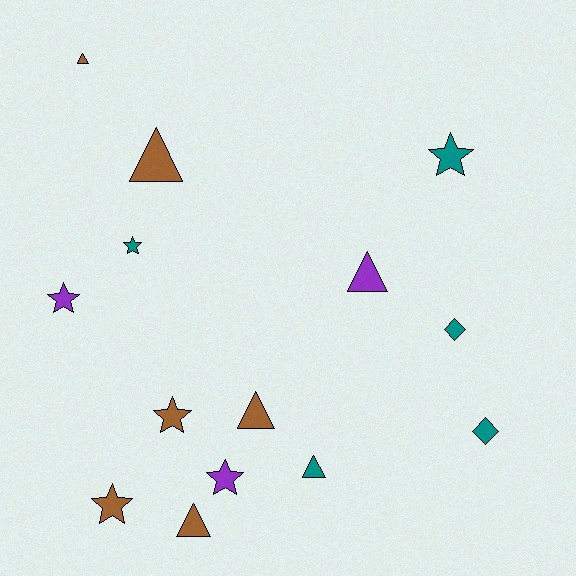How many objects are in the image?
There are 14 objects.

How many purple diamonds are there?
There are no purple diamonds.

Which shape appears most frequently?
Star, with 6 objects.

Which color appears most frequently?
Brown, with 6 objects.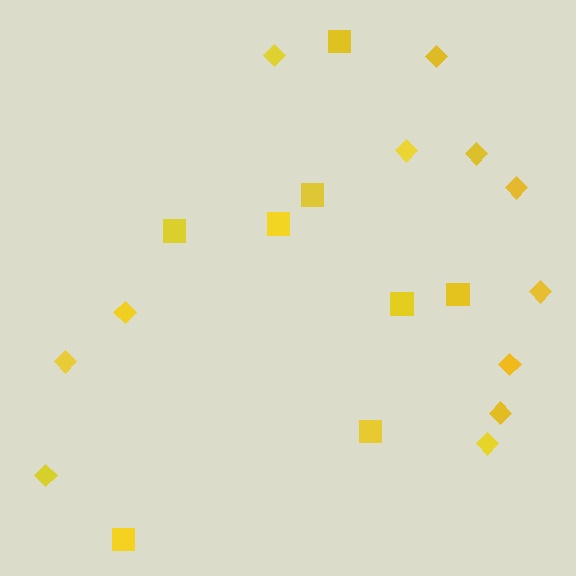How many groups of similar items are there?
There are 2 groups: one group of squares (8) and one group of diamonds (12).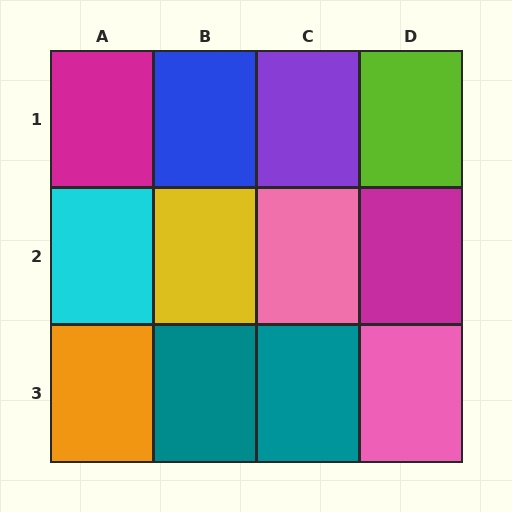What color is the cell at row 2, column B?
Yellow.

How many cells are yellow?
1 cell is yellow.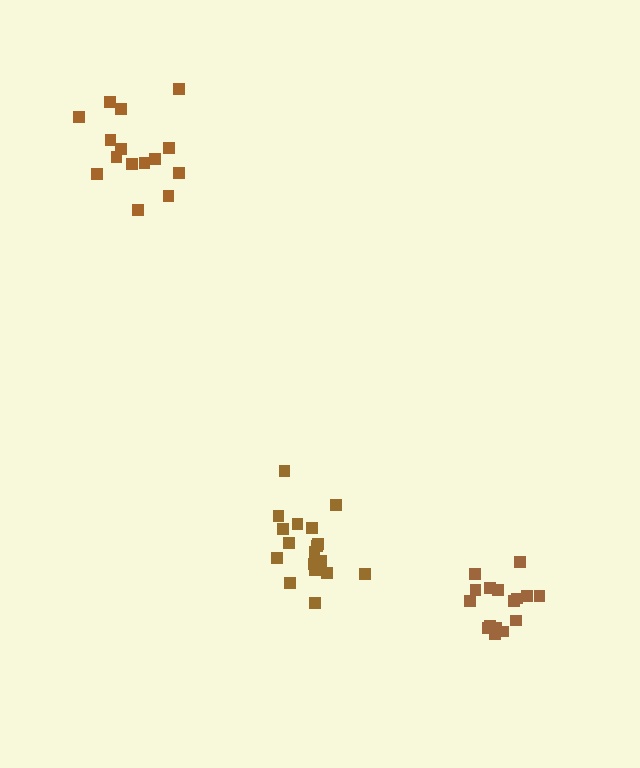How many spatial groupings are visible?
There are 3 spatial groupings.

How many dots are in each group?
Group 1: 15 dots, Group 2: 16 dots, Group 3: 18 dots (49 total).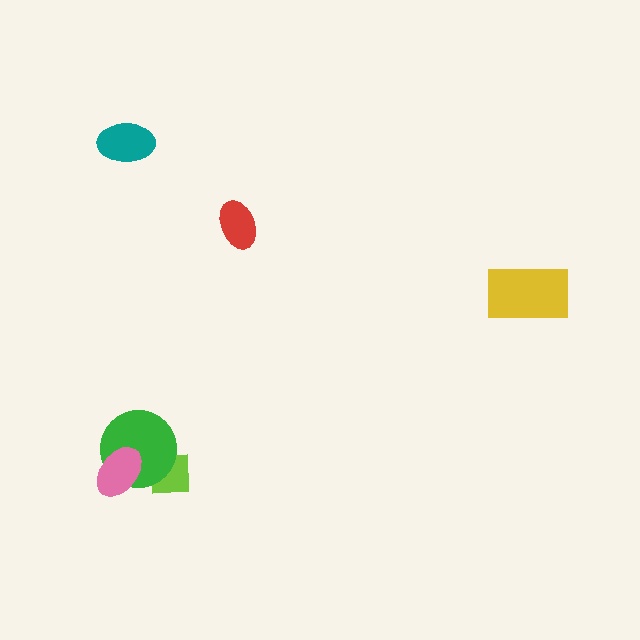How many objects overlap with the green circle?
2 objects overlap with the green circle.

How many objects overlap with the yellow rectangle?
0 objects overlap with the yellow rectangle.